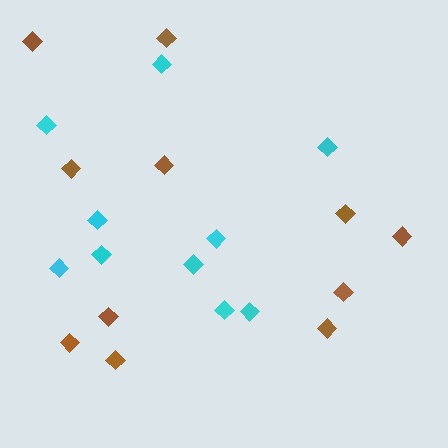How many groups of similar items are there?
There are 2 groups: one group of cyan diamonds (10) and one group of brown diamonds (11).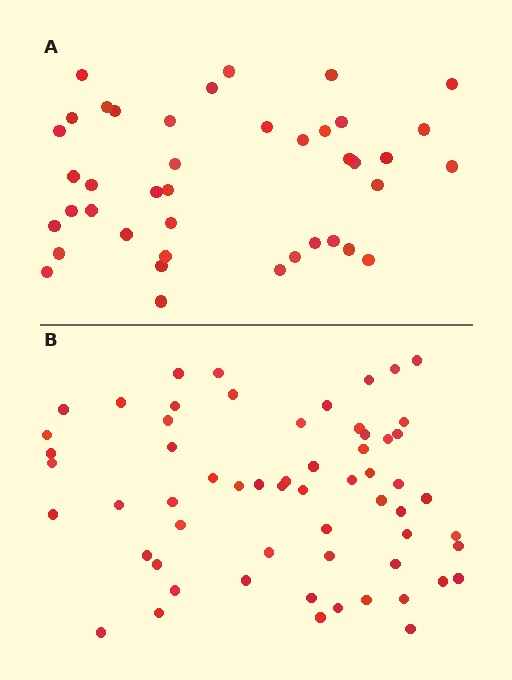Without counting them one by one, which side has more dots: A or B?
Region B (the bottom region) has more dots.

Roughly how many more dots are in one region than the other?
Region B has approximately 20 more dots than region A.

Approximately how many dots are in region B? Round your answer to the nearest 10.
About 60 dots.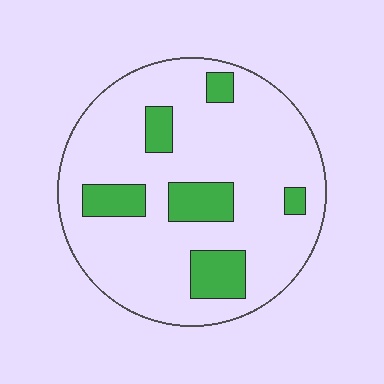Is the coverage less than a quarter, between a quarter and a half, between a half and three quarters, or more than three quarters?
Less than a quarter.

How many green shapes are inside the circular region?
6.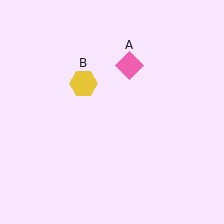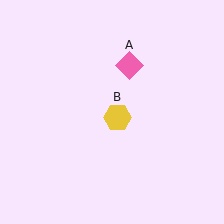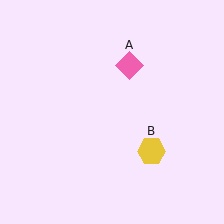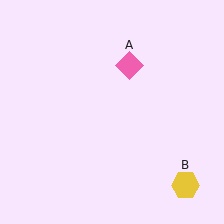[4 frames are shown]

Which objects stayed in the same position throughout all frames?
Pink diamond (object A) remained stationary.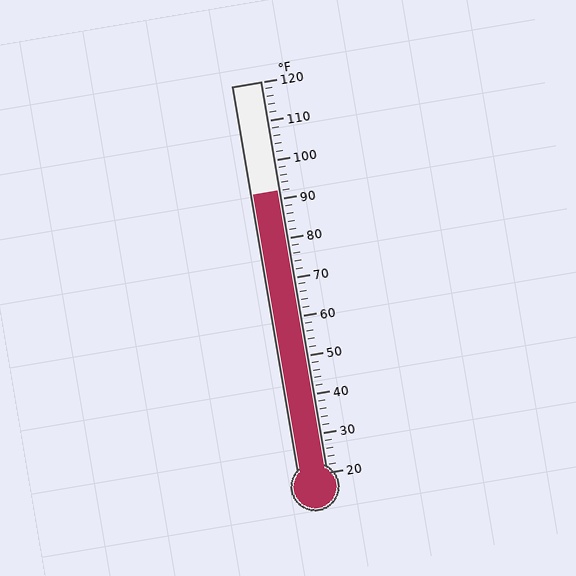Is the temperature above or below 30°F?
The temperature is above 30°F.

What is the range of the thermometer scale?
The thermometer scale ranges from 20°F to 120°F.